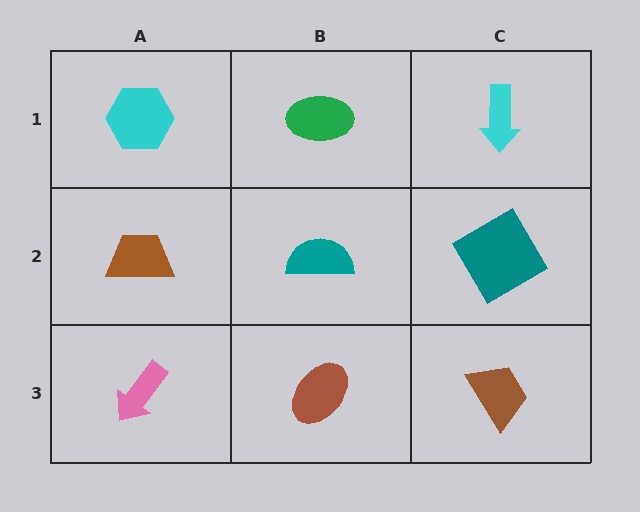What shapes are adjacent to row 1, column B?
A teal semicircle (row 2, column B), a cyan hexagon (row 1, column A), a cyan arrow (row 1, column C).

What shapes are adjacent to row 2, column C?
A cyan arrow (row 1, column C), a brown trapezoid (row 3, column C), a teal semicircle (row 2, column B).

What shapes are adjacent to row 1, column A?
A brown trapezoid (row 2, column A), a green ellipse (row 1, column B).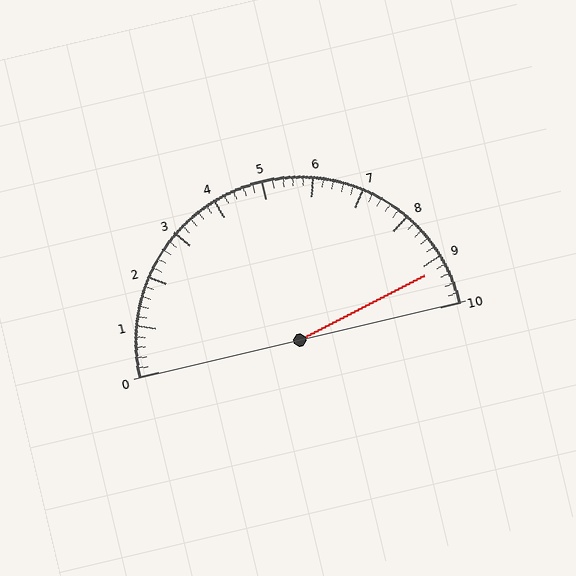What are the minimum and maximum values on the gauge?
The gauge ranges from 0 to 10.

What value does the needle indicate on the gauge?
The needle indicates approximately 9.2.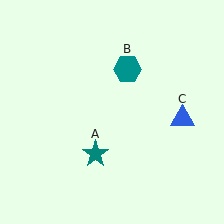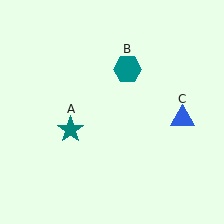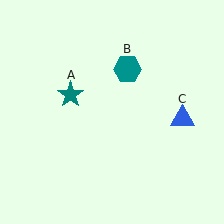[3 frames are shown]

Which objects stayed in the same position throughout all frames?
Teal hexagon (object B) and blue triangle (object C) remained stationary.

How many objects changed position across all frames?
1 object changed position: teal star (object A).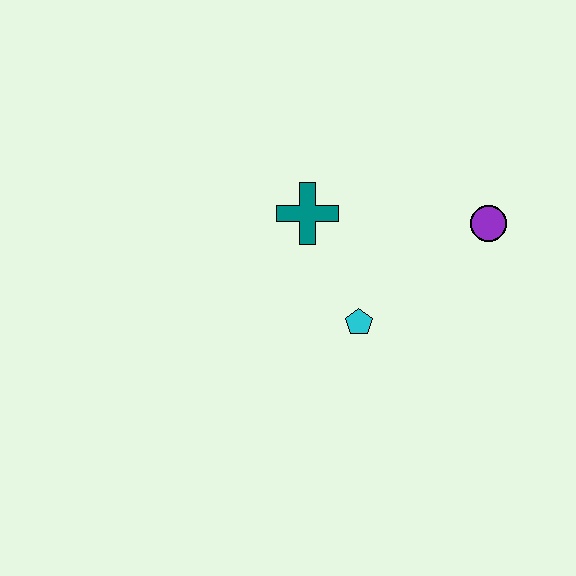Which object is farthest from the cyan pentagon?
The purple circle is farthest from the cyan pentagon.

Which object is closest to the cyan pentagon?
The teal cross is closest to the cyan pentagon.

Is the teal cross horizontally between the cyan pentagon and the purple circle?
No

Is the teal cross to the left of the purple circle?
Yes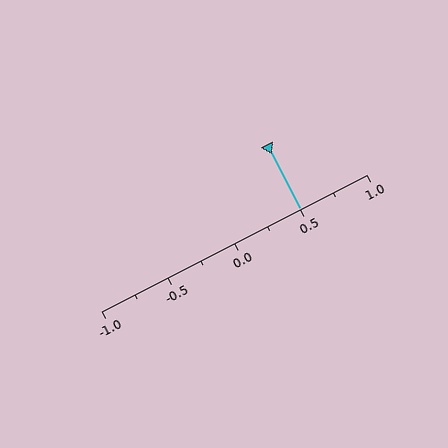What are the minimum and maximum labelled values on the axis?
The axis runs from -1.0 to 1.0.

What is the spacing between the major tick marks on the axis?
The major ticks are spaced 0.5 apart.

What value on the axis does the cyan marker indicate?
The marker indicates approximately 0.5.